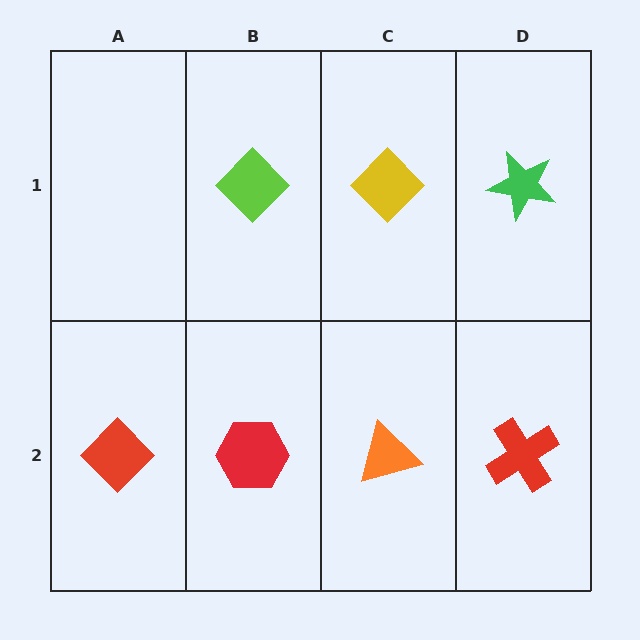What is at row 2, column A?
A red diamond.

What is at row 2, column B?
A red hexagon.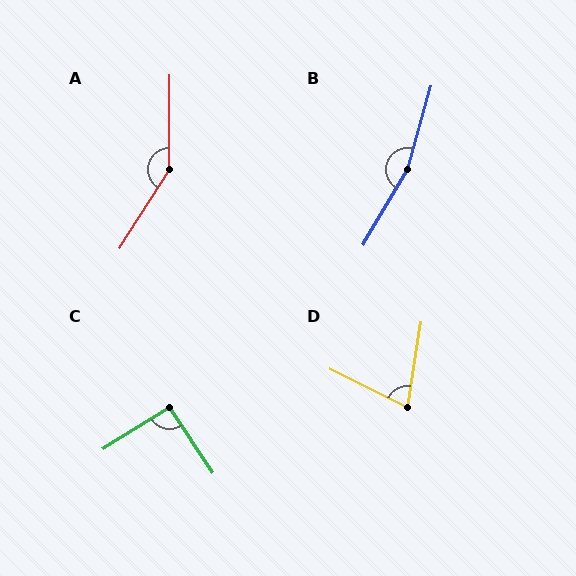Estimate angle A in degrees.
Approximately 148 degrees.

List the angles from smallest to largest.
D (73°), C (92°), A (148°), B (165°).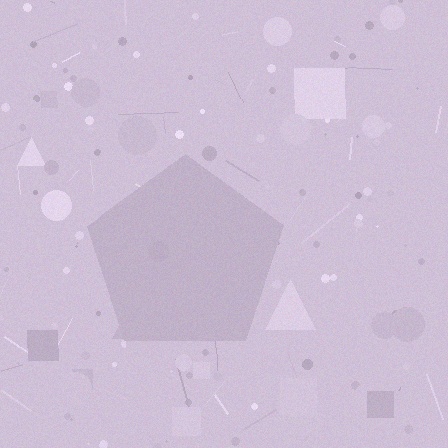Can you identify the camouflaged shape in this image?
The camouflaged shape is a pentagon.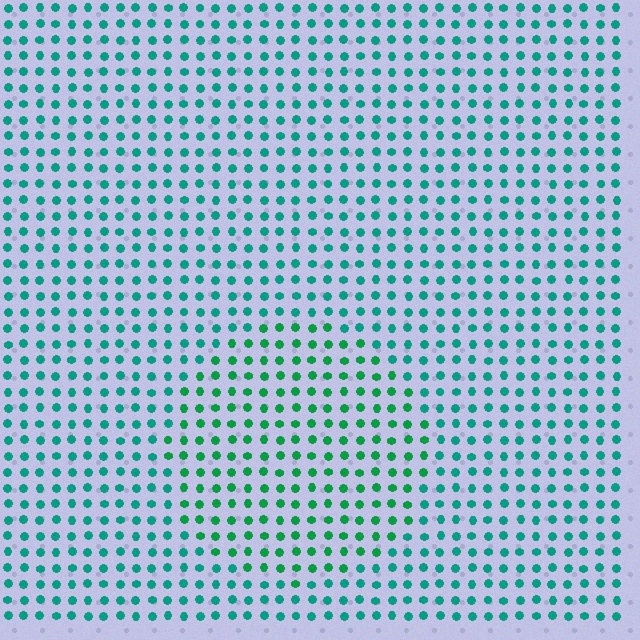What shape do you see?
I see a circle.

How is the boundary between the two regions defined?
The boundary is defined purely by a slight shift in hue (about 26 degrees). Spacing, size, and orientation are identical on both sides.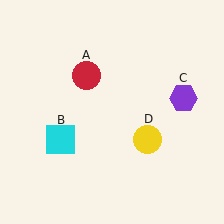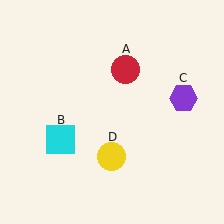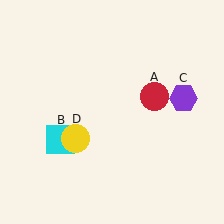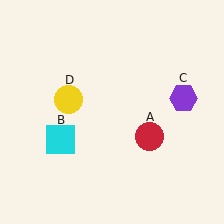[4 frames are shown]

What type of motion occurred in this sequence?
The red circle (object A), yellow circle (object D) rotated clockwise around the center of the scene.